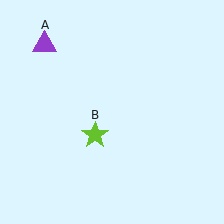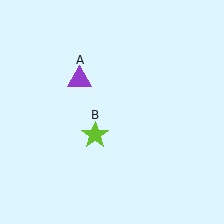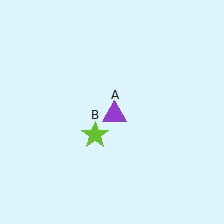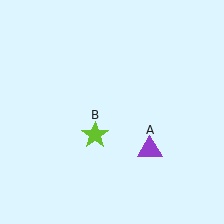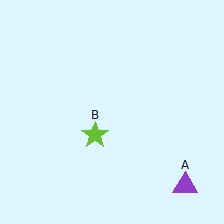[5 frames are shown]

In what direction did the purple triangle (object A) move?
The purple triangle (object A) moved down and to the right.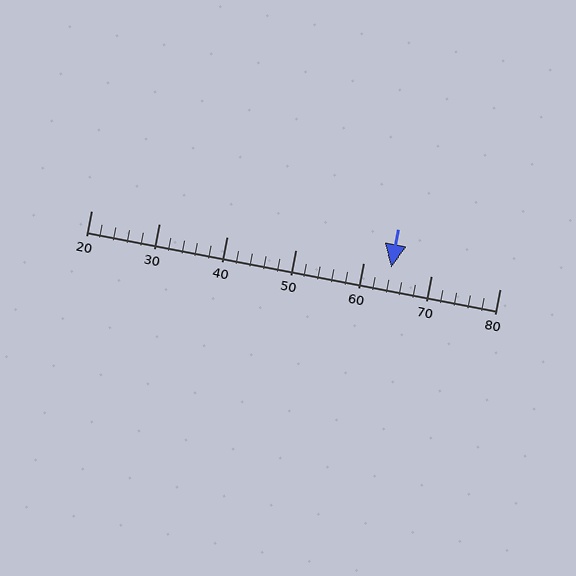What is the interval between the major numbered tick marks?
The major tick marks are spaced 10 units apart.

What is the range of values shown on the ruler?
The ruler shows values from 20 to 80.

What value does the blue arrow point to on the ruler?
The blue arrow points to approximately 64.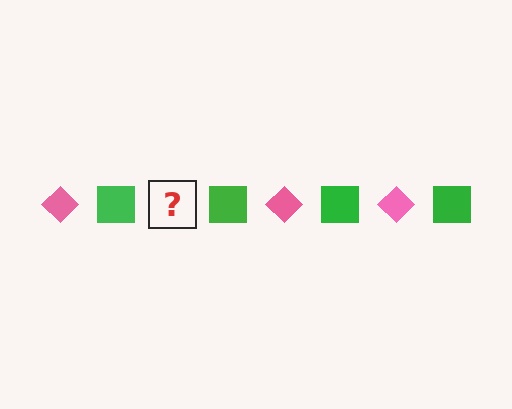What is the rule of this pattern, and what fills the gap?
The rule is that the pattern alternates between pink diamond and green square. The gap should be filled with a pink diamond.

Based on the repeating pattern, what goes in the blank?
The blank should be a pink diamond.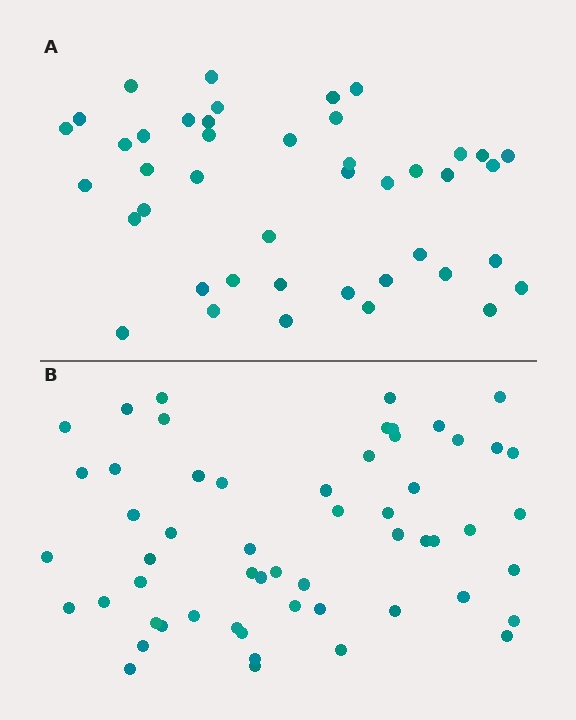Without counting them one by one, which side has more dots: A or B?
Region B (the bottom region) has more dots.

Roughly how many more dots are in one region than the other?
Region B has approximately 15 more dots than region A.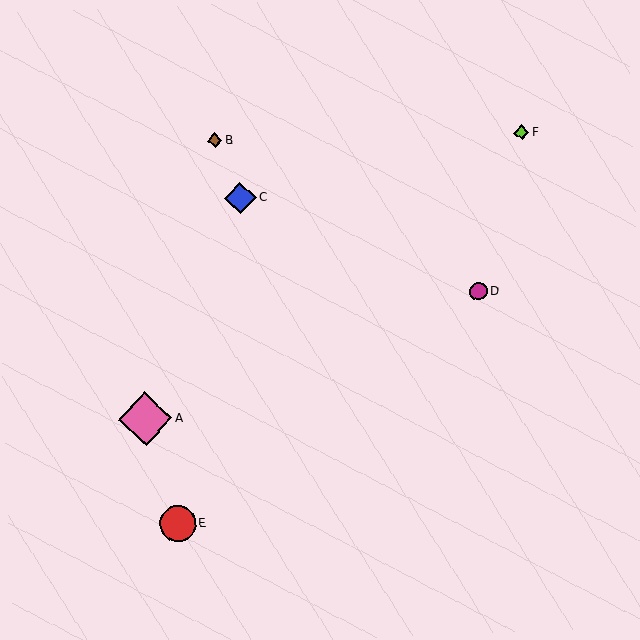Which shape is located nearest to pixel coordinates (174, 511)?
The red circle (labeled E) at (178, 524) is nearest to that location.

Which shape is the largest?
The pink diamond (labeled A) is the largest.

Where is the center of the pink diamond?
The center of the pink diamond is at (145, 419).